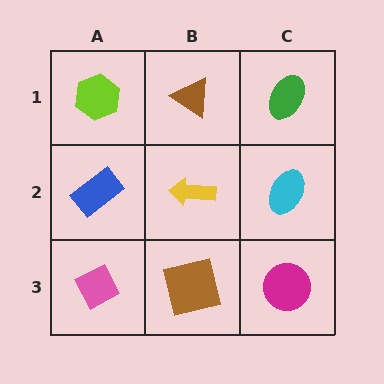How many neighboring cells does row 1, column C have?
2.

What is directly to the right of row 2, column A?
A yellow arrow.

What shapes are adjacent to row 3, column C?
A cyan ellipse (row 2, column C), a brown square (row 3, column B).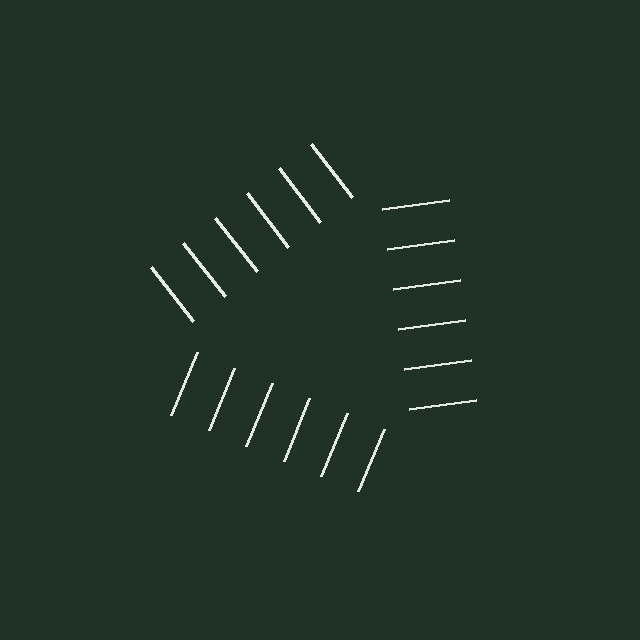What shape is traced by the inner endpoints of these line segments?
An illusory triangle — the line segments terminate on its edges but no continuous stroke is drawn.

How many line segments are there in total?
18 — 6 along each of the 3 edges.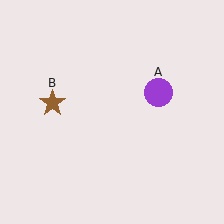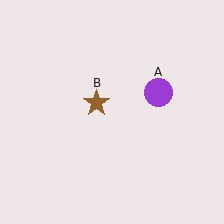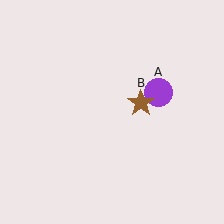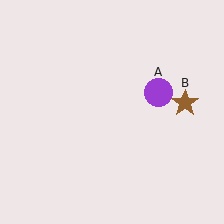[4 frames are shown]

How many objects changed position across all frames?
1 object changed position: brown star (object B).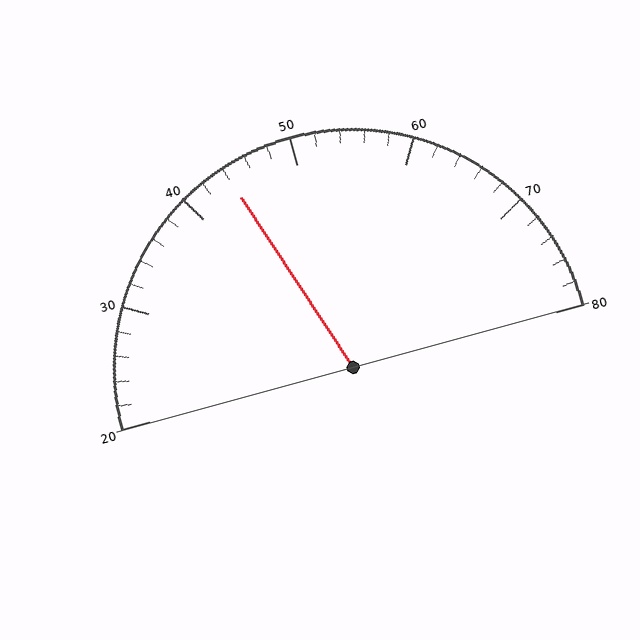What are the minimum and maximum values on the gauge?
The gauge ranges from 20 to 80.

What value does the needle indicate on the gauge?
The needle indicates approximately 44.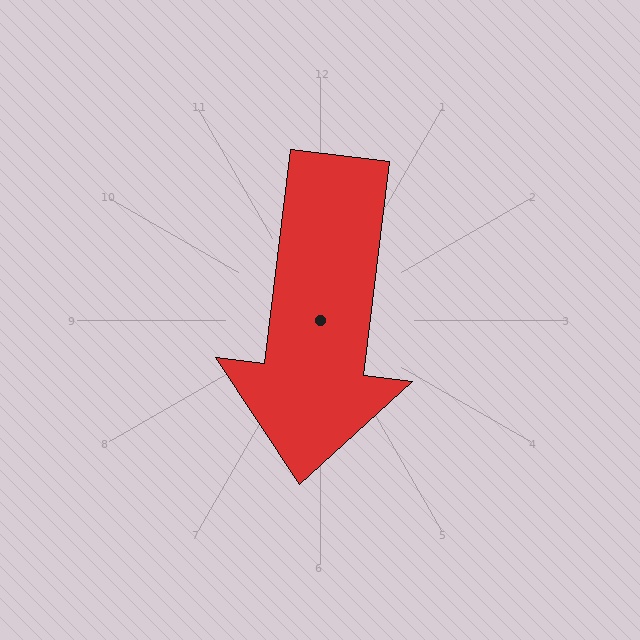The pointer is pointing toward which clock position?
Roughly 6 o'clock.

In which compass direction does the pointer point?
South.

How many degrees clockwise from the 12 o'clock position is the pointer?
Approximately 187 degrees.